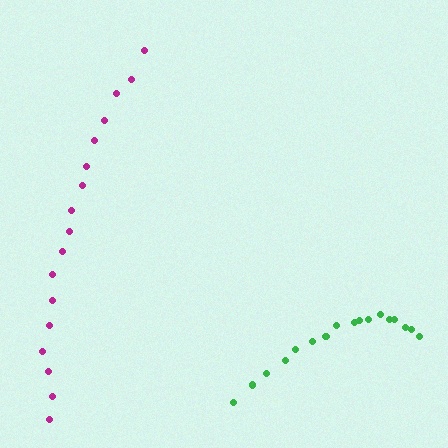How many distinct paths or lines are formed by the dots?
There are 2 distinct paths.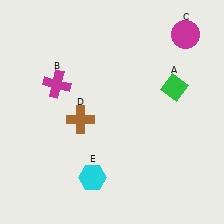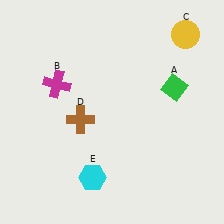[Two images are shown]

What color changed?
The circle (C) changed from magenta in Image 1 to yellow in Image 2.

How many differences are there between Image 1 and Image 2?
There is 1 difference between the two images.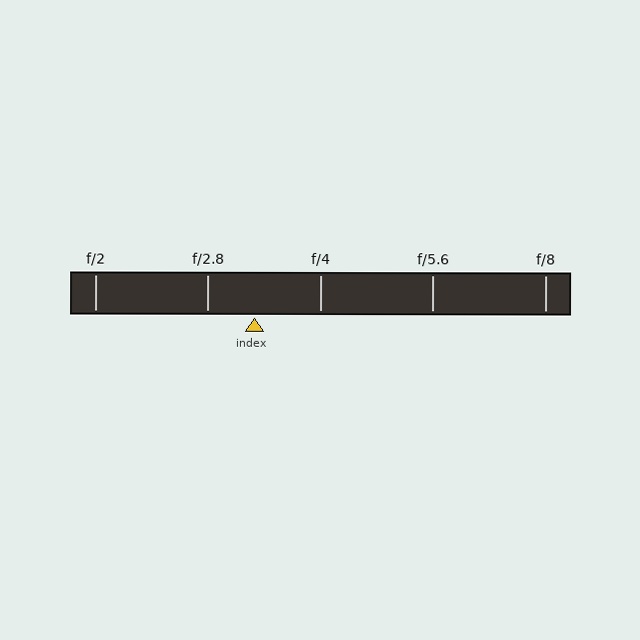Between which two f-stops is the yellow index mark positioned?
The index mark is between f/2.8 and f/4.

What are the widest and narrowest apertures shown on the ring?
The widest aperture shown is f/2 and the narrowest is f/8.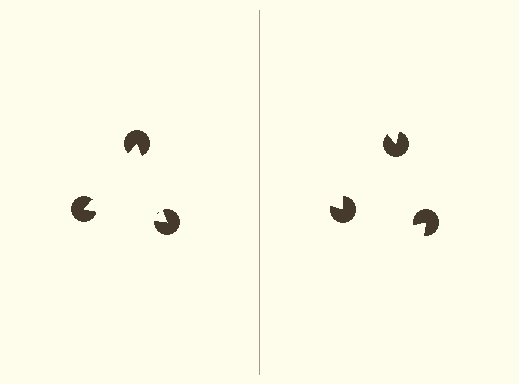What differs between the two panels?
The pac-man discs are positioned identically on both sides; only the wedge orientations differ. On the left they align to a triangle; on the right they are misaligned.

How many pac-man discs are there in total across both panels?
6 — 3 on each side.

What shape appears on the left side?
An illusory triangle.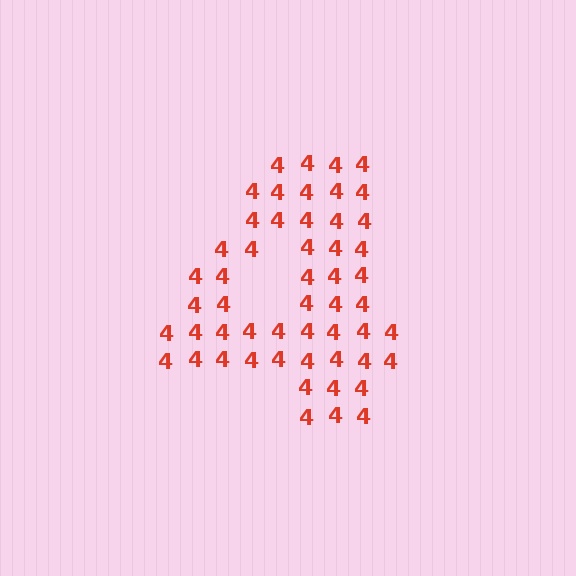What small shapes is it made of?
It is made of small digit 4's.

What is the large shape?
The large shape is the digit 4.